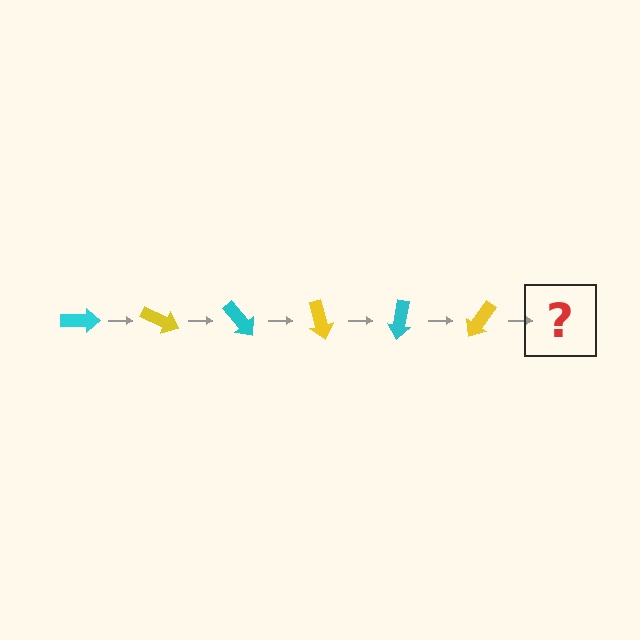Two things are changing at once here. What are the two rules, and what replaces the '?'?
The two rules are that it rotates 25 degrees each step and the color cycles through cyan and yellow. The '?' should be a cyan arrow, rotated 150 degrees from the start.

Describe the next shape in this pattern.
It should be a cyan arrow, rotated 150 degrees from the start.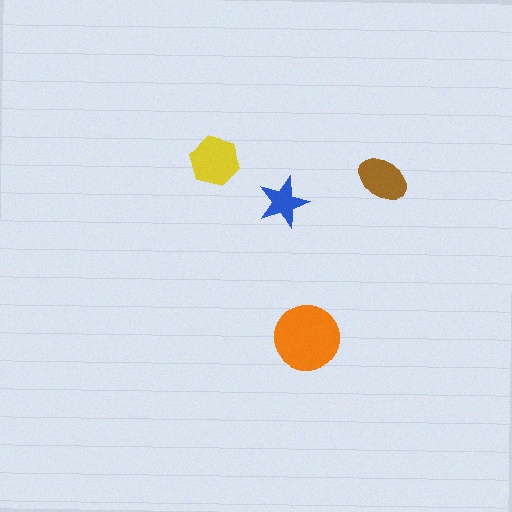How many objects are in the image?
There are 4 objects in the image.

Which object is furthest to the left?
The yellow hexagon is leftmost.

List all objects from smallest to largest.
The blue star, the brown ellipse, the yellow hexagon, the orange circle.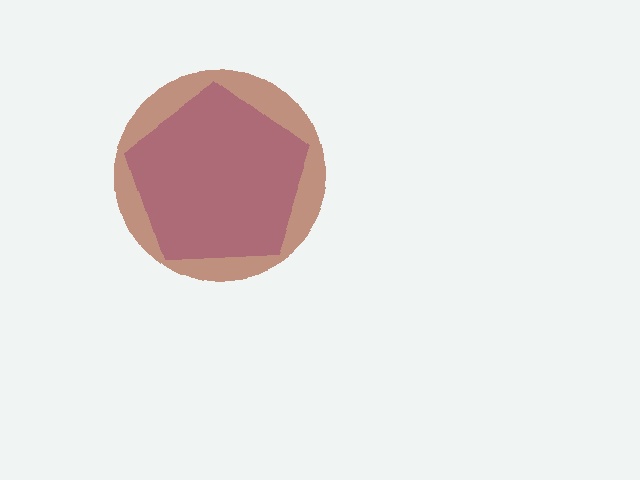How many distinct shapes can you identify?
There are 2 distinct shapes: a purple pentagon, a brown circle.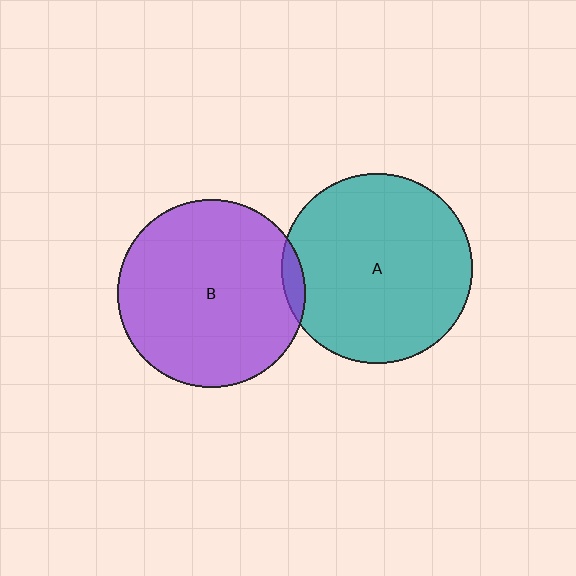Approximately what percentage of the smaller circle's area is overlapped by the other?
Approximately 5%.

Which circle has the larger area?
Circle A (teal).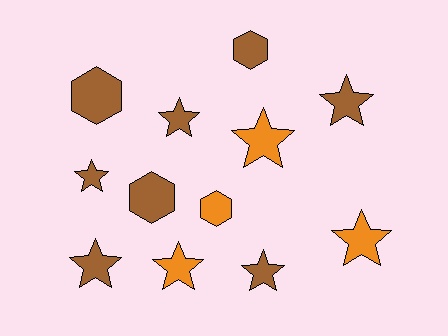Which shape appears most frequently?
Star, with 8 objects.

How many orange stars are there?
There are 3 orange stars.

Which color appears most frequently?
Brown, with 8 objects.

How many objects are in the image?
There are 12 objects.